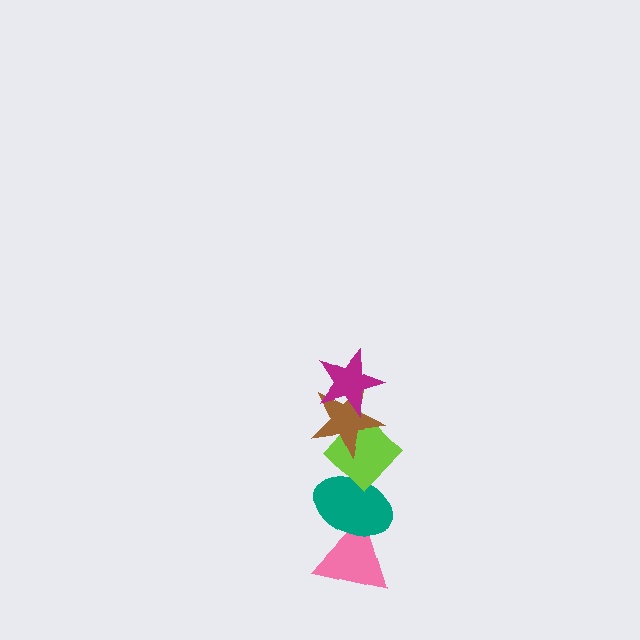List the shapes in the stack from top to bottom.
From top to bottom: the magenta star, the brown star, the lime diamond, the teal ellipse, the pink triangle.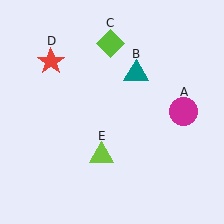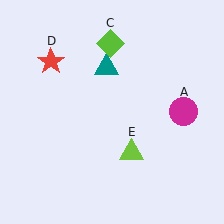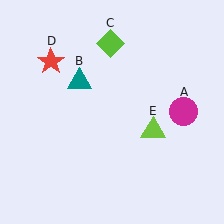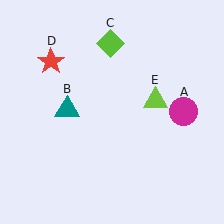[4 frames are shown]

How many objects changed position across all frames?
2 objects changed position: teal triangle (object B), lime triangle (object E).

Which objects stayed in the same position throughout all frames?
Magenta circle (object A) and lime diamond (object C) and red star (object D) remained stationary.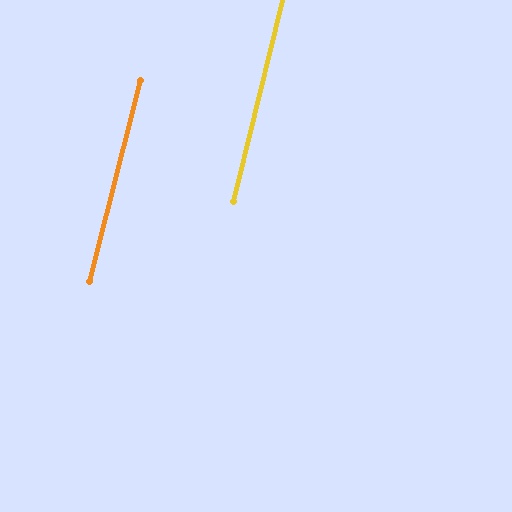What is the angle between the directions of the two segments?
Approximately 0 degrees.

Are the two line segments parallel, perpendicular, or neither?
Parallel — their directions differ by only 0.5°.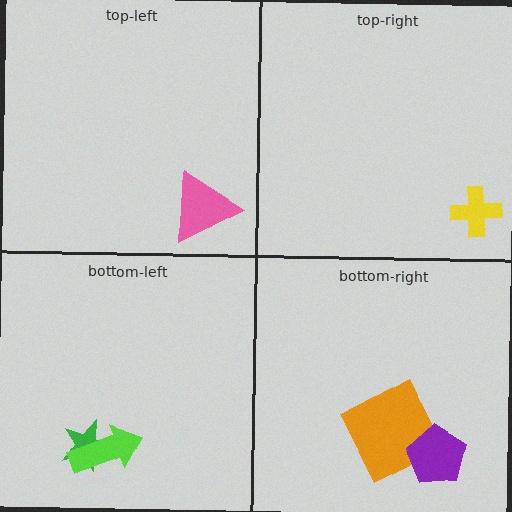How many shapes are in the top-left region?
1.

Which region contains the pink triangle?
The top-left region.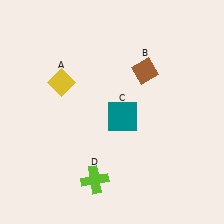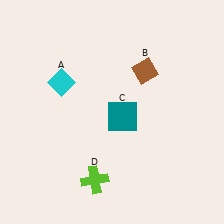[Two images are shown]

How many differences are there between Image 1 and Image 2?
There is 1 difference between the two images.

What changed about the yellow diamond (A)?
In Image 1, A is yellow. In Image 2, it changed to cyan.